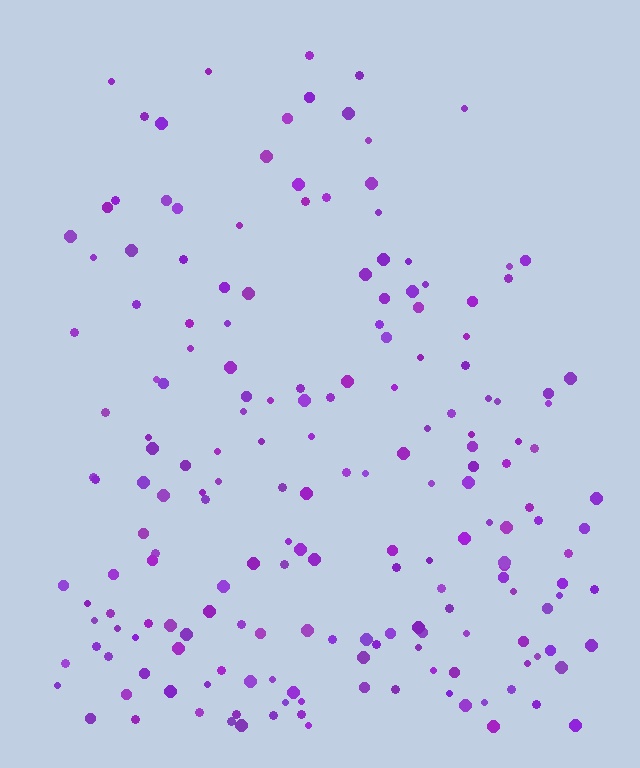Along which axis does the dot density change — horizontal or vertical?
Vertical.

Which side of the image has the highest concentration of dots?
The bottom.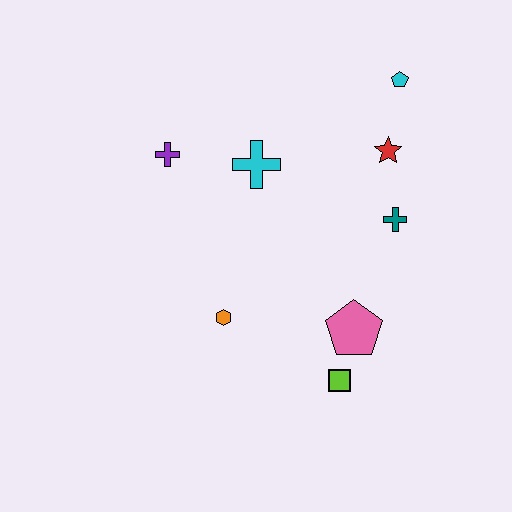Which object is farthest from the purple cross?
The lime square is farthest from the purple cross.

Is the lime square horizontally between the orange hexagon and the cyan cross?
No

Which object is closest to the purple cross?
The cyan cross is closest to the purple cross.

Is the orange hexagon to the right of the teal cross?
No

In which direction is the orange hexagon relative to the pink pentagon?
The orange hexagon is to the left of the pink pentagon.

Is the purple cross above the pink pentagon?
Yes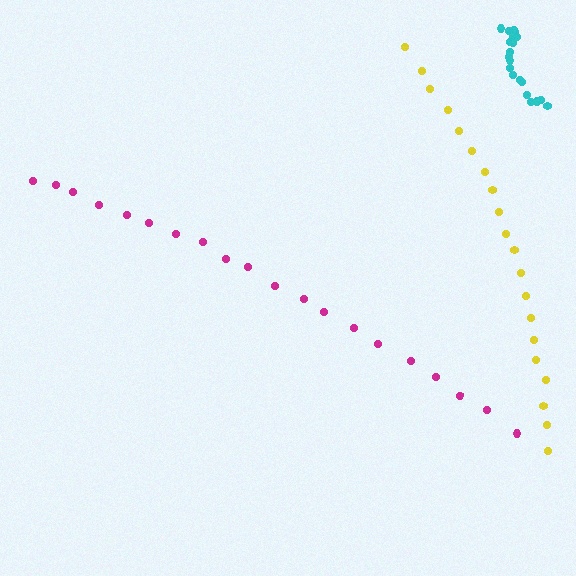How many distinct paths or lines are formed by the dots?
There are 3 distinct paths.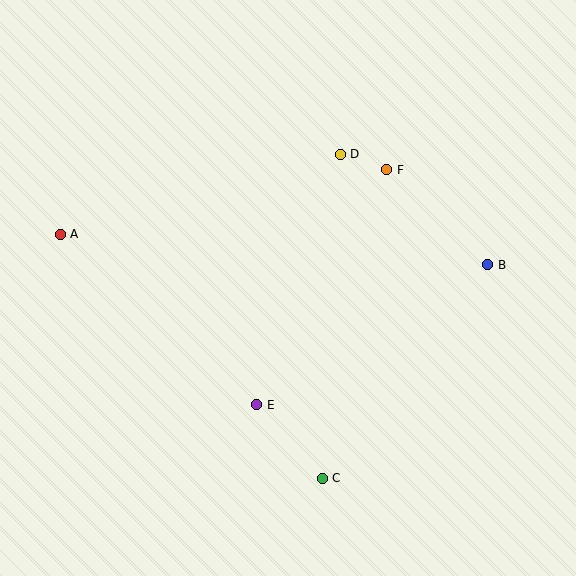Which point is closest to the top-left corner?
Point A is closest to the top-left corner.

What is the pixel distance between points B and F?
The distance between B and F is 139 pixels.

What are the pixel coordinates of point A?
Point A is at (60, 234).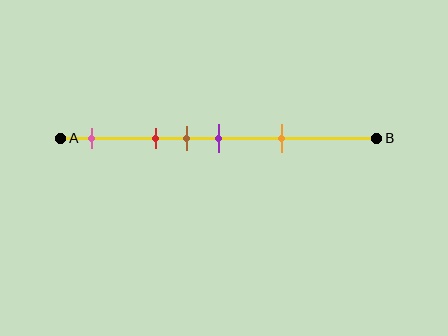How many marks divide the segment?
There are 5 marks dividing the segment.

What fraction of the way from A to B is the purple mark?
The purple mark is approximately 50% (0.5) of the way from A to B.